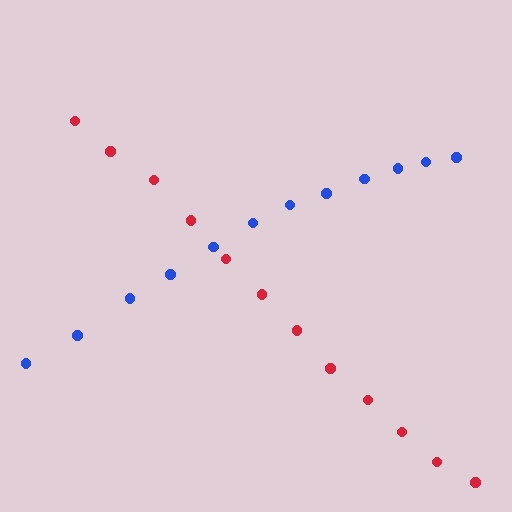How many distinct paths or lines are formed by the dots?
There are 2 distinct paths.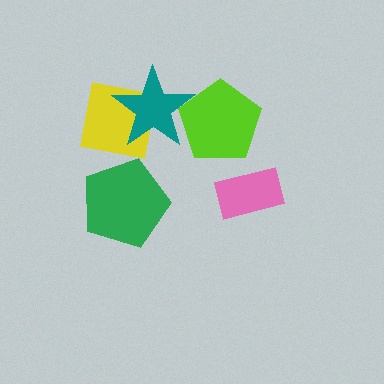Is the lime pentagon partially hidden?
Yes, it is partially covered by another shape.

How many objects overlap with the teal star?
2 objects overlap with the teal star.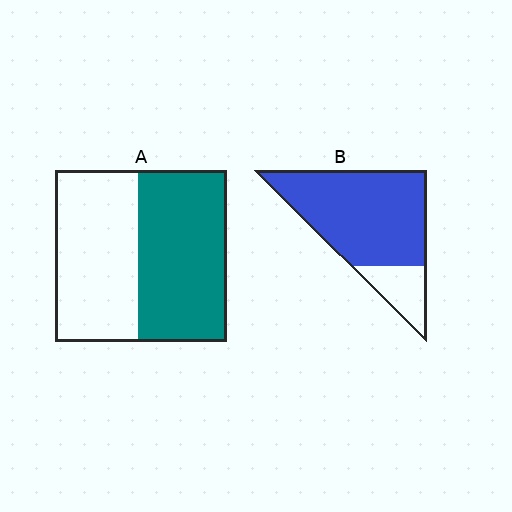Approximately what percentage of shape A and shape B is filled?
A is approximately 50% and B is approximately 80%.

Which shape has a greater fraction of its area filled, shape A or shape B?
Shape B.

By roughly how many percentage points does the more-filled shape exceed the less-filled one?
By roughly 30 percentage points (B over A).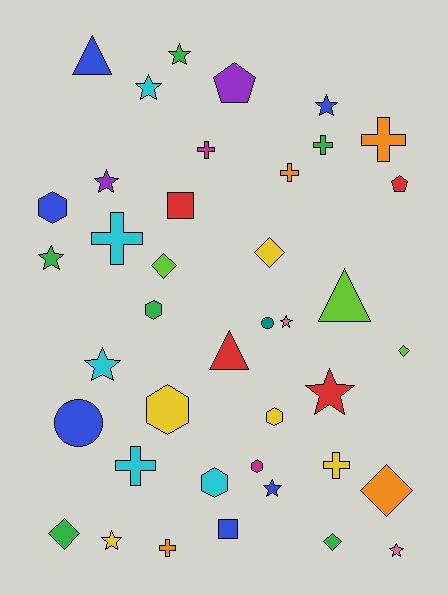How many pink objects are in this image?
There are 2 pink objects.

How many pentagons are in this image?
There are 2 pentagons.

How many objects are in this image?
There are 40 objects.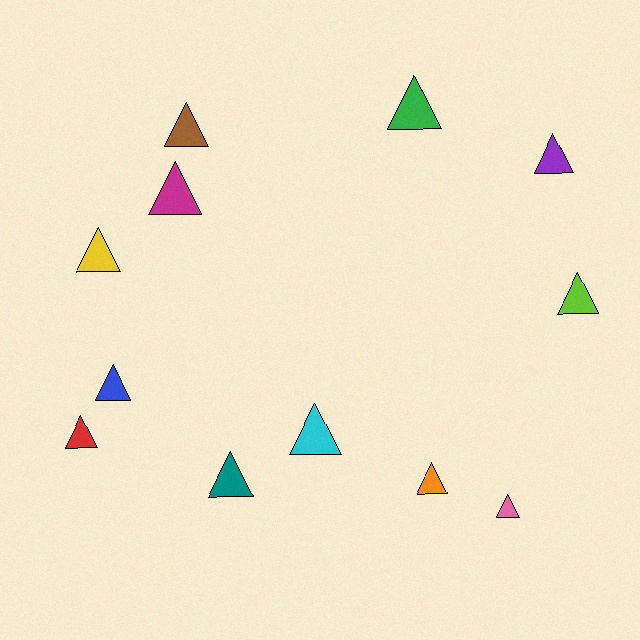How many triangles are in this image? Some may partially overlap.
There are 12 triangles.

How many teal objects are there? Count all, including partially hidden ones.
There is 1 teal object.